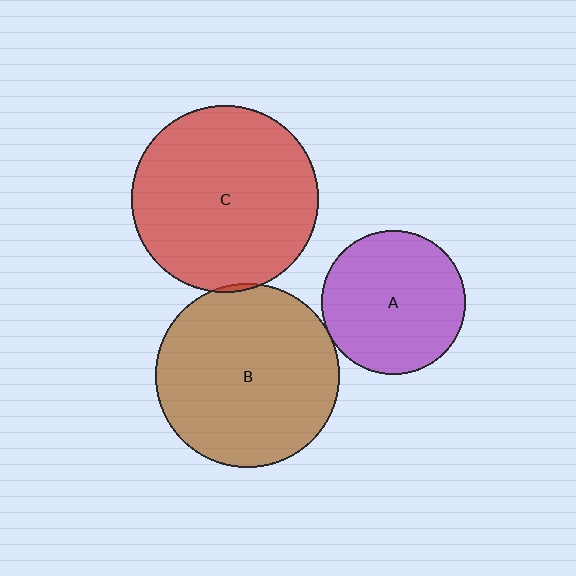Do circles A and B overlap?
Yes.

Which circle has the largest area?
Circle C (red).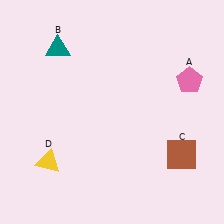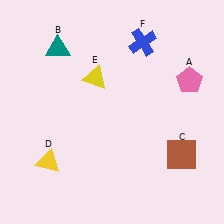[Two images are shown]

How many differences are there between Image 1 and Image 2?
There are 2 differences between the two images.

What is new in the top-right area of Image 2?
A blue cross (F) was added in the top-right area of Image 2.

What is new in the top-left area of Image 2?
A yellow triangle (E) was added in the top-left area of Image 2.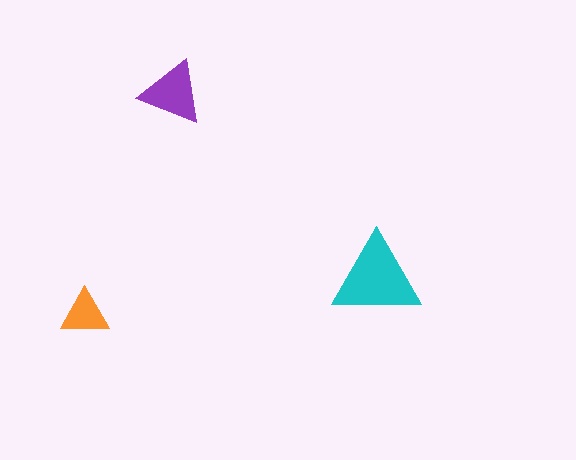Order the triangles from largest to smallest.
the cyan one, the purple one, the orange one.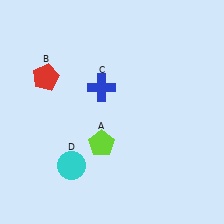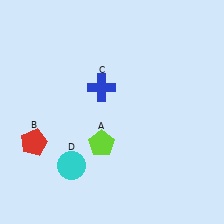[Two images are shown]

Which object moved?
The red pentagon (B) moved down.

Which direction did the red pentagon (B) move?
The red pentagon (B) moved down.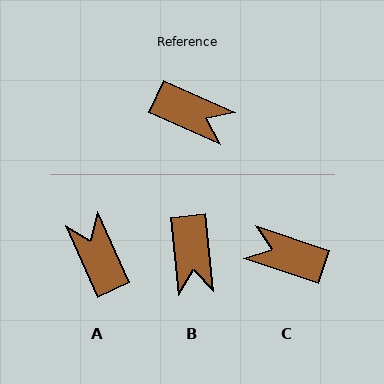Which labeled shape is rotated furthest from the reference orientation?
C, about 175 degrees away.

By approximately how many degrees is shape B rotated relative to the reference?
Approximately 61 degrees clockwise.